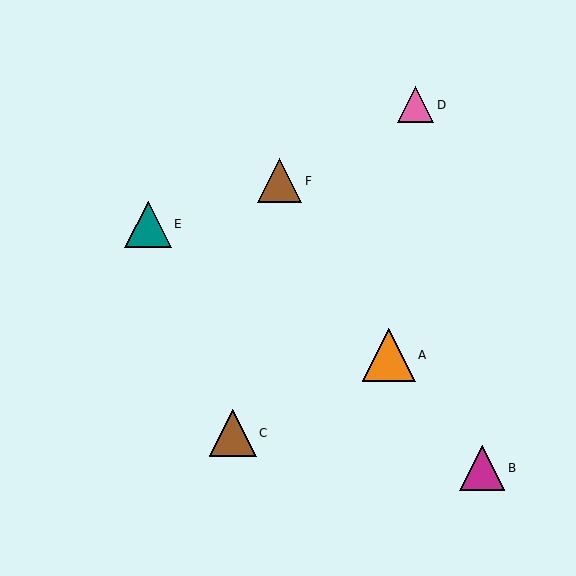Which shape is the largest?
The orange triangle (labeled A) is the largest.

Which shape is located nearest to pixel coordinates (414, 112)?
The pink triangle (labeled D) at (416, 105) is nearest to that location.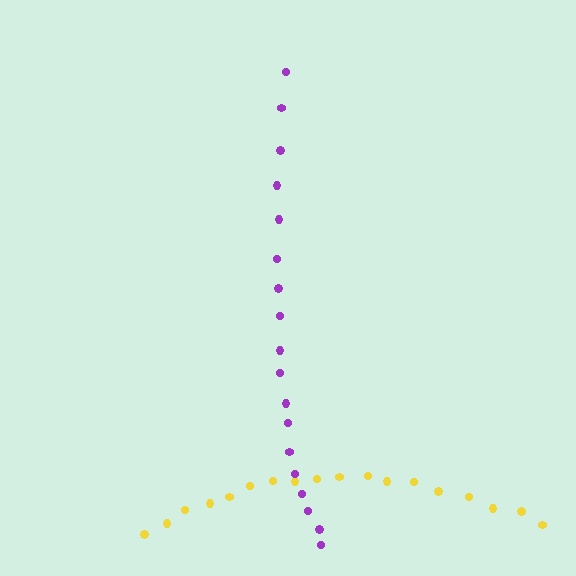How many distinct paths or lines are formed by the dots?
There are 2 distinct paths.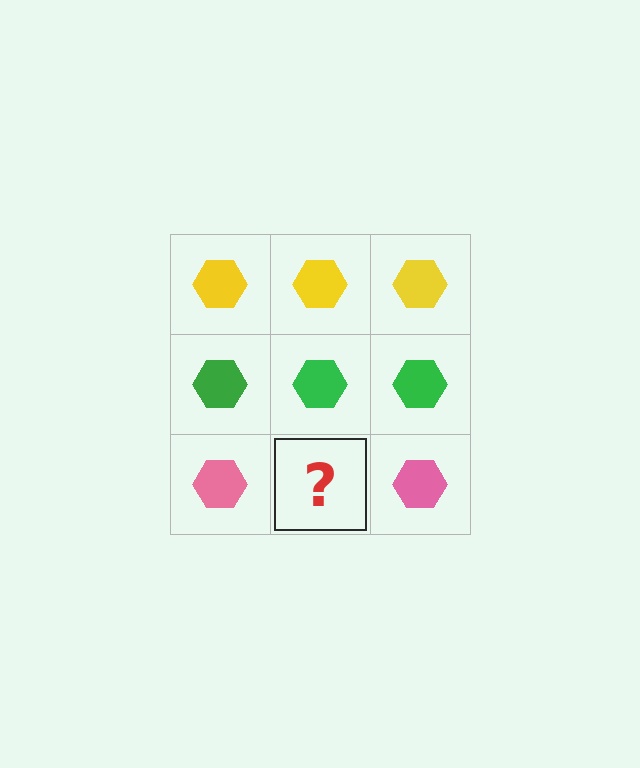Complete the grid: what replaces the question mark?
The question mark should be replaced with a pink hexagon.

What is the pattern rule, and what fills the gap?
The rule is that each row has a consistent color. The gap should be filled with a pink hexagon.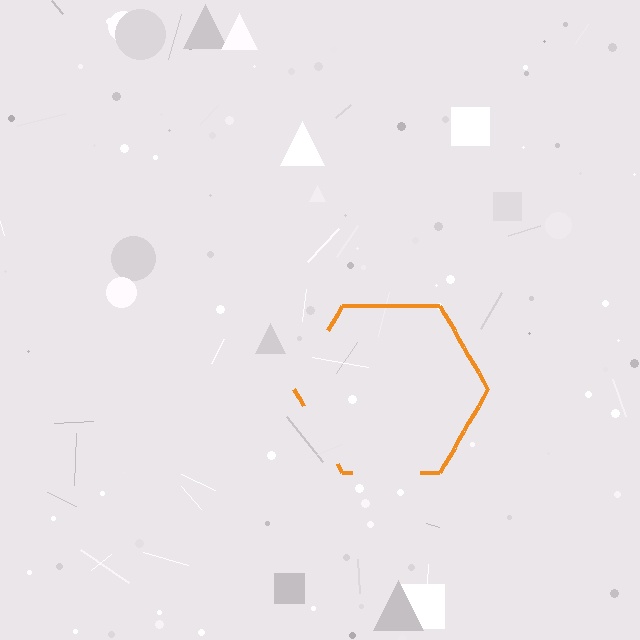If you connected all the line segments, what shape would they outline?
They would outline a hexagon.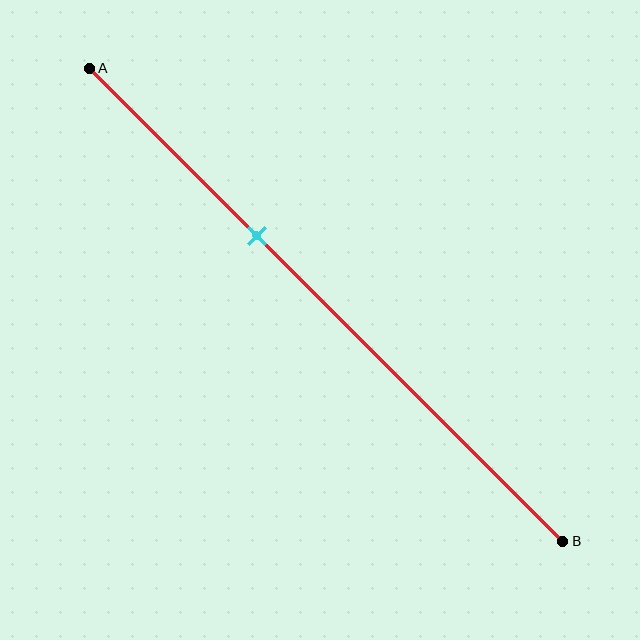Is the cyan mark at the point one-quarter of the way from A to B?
No, the mark is at about 35% from A, not at the 25% one-quarter point.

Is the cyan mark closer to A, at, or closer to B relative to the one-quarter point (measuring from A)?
The cyan mark is closer to point B than the one-quarter point of segment AB.